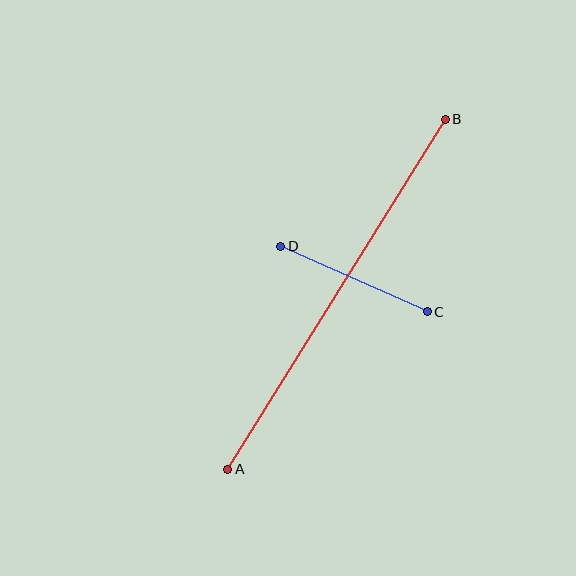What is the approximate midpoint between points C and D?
The midpoint is at approximately (354, 279) pixels.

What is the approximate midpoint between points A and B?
The midpoint is at approximately (336, 294) pixels.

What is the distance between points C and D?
The distance is approximately 161 pixels.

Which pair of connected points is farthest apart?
Points A and B are farthest apart.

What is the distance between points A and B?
The distance is approximately 412 pixels.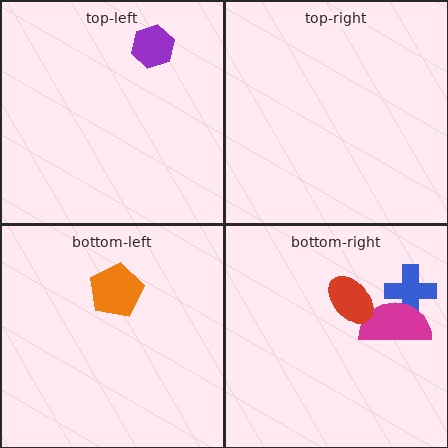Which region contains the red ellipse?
The bottom-right region.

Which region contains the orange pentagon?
The bottom-left region.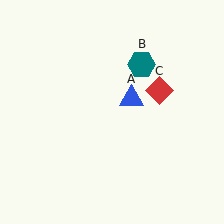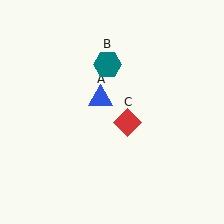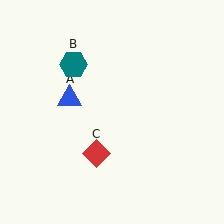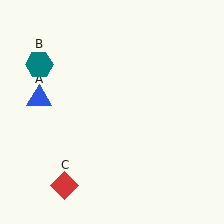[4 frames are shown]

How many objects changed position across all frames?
3 objects changed position: blue triangle (object A), teal hexagon (object B), red diamond (object C).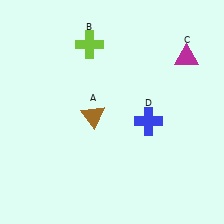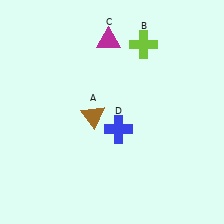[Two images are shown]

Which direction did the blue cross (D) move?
The blue cross (D) moved left.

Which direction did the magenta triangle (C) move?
The magenta triangle (C) moved left.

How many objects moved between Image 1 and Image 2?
3 objects moved between the two images.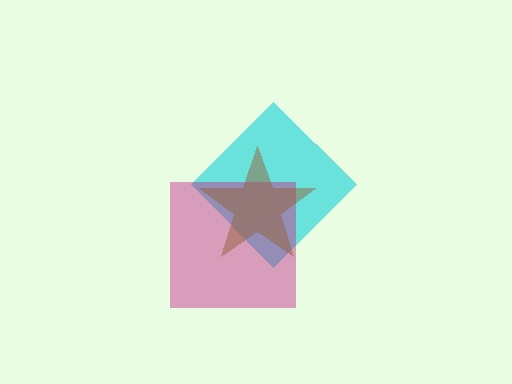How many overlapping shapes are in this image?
There are 3 overlapping shapes in the image.